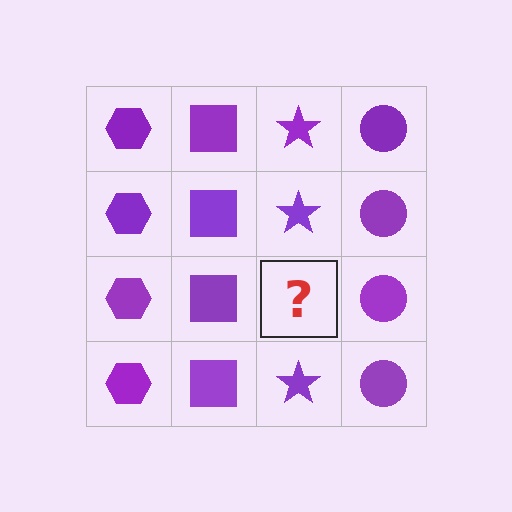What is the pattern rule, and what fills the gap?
The rule is that each column has a consistent shape. The gap should be filled with a purple star.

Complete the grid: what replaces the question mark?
The question mark should be replaced with a purple star.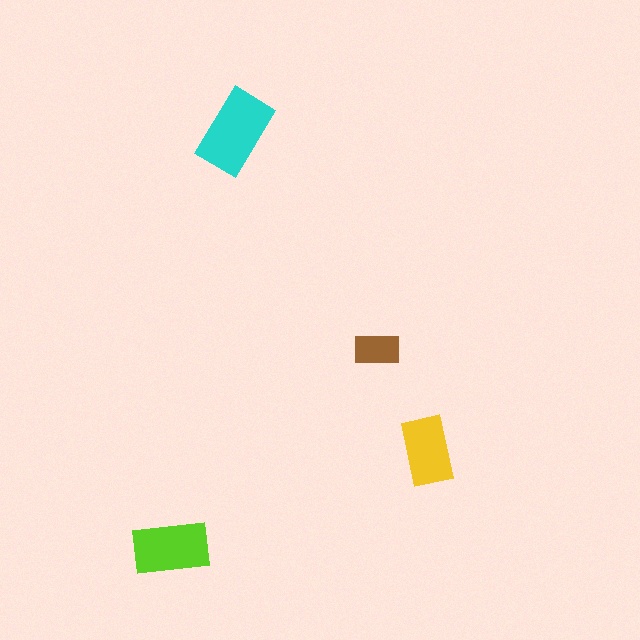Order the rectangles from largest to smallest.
the cyan one, the lime one, the yellow one, the brown one.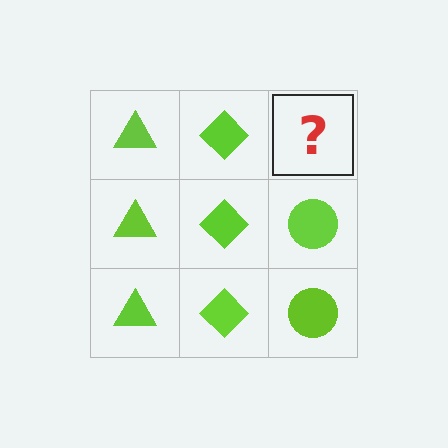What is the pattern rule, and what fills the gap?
The rule is that each column has a consistent shape. The gap should be filled with a lime circle.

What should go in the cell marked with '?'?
The missing cell should contain a lime circle.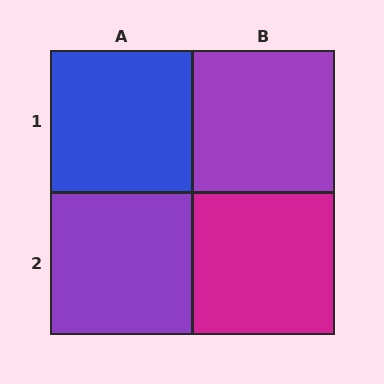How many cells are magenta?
1 cell is magenta.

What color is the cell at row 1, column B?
Purple.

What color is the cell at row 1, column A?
Blue.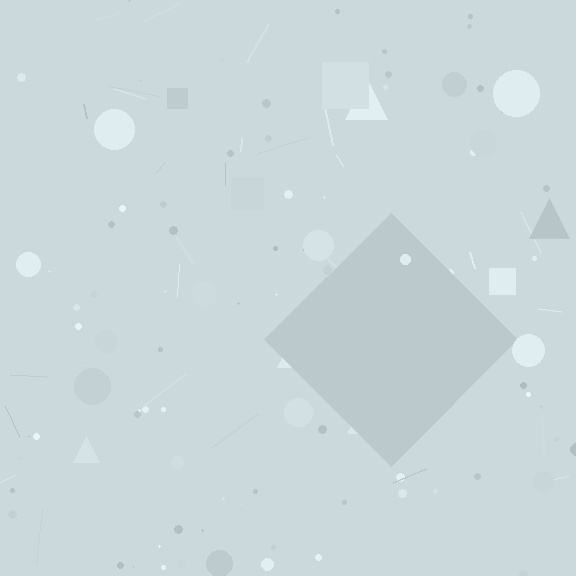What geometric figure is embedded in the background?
A diamond is embedded in the background.